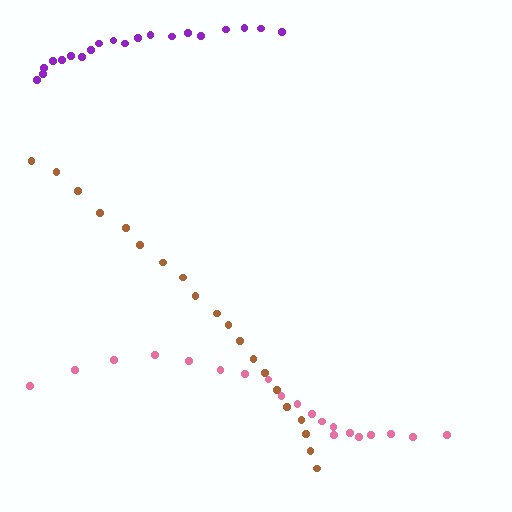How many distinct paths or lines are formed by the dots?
There are 3 distinct paths.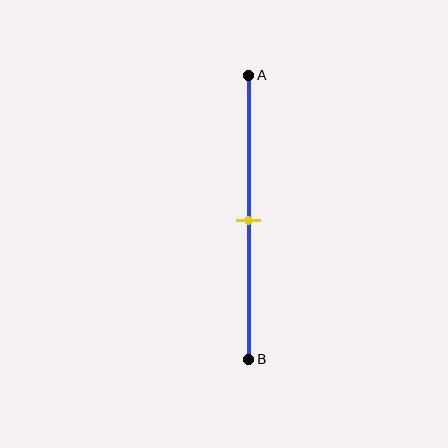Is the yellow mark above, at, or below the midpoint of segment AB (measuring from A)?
The yellow mark is approximately at the midpoint of segment AB.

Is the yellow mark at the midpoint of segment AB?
Yes, the mark is approximately at the midpoint.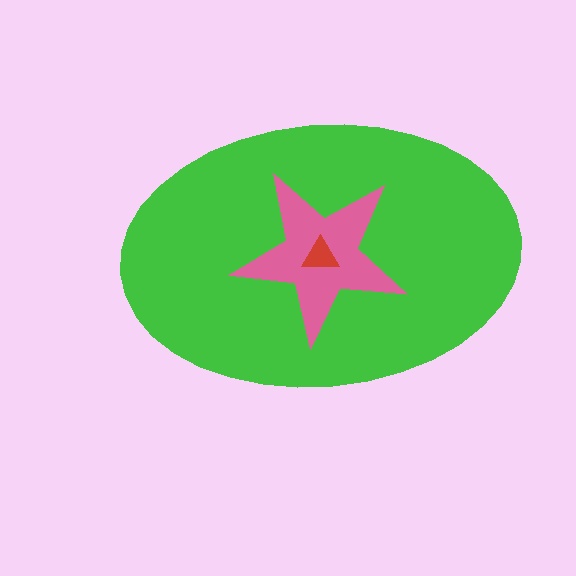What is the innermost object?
The red triangle.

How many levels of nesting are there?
3.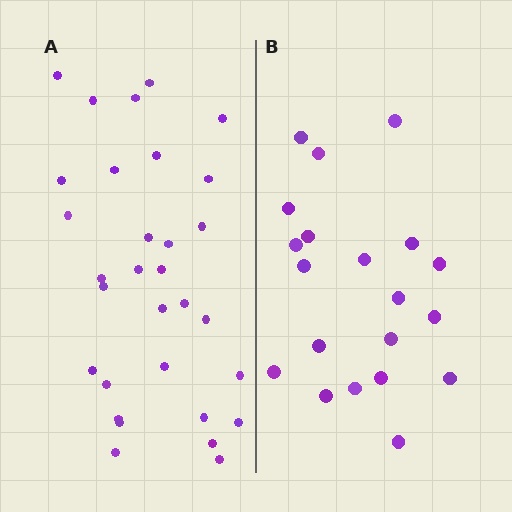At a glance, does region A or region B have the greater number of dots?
Region A (the left region) has more dots.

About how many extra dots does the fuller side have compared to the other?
Region A has roughly 12 or so more dots than region B.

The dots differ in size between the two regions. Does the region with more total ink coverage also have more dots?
No. Region B has more total ink coverage because its dots are larger, but region A actually contains more individual dots. Total area can be misleading — the number of items is what matters here.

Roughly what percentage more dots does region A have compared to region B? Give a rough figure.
About 55% more.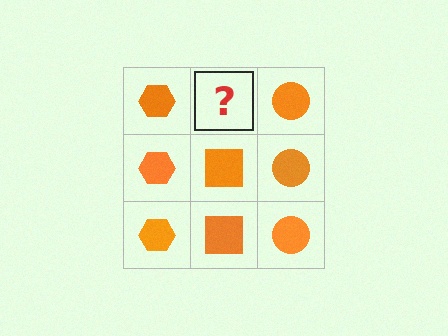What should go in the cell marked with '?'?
The missing cell should contain an orange square.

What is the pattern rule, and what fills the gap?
The rule is that each column has a consistent shape. The gap should be filled with an orange square.